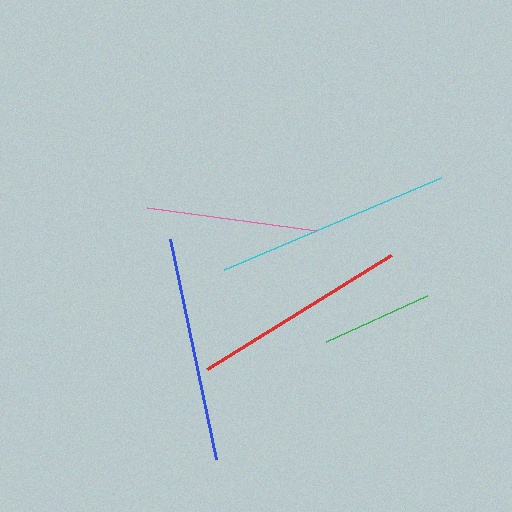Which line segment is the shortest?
The green line is the shortest at approximately 111 pixels.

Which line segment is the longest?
The cyan line is the longest at approximately 235 pixels.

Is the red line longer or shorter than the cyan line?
The cyan line is longer than the red line.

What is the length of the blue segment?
The blue segment is approximately 224 pixels long.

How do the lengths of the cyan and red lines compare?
The cyan and red lines are approximately the same length.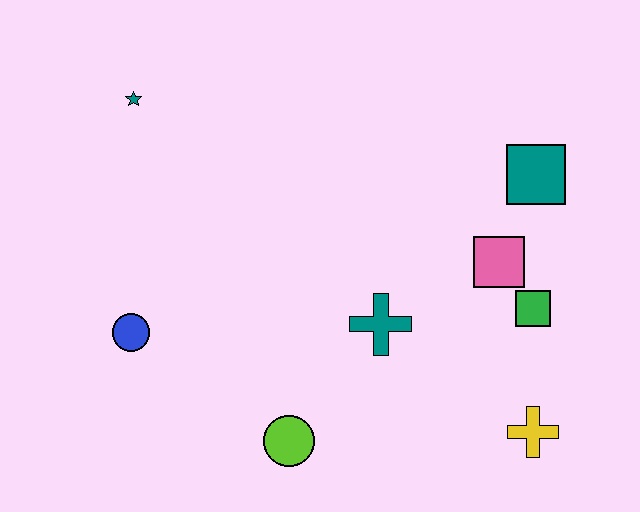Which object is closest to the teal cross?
The pink square is closest to the teal cross.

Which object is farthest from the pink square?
The teal star is farthest from the pink square.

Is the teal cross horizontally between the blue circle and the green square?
Yes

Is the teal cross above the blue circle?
Yes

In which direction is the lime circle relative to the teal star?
The lime circle is below the teal star.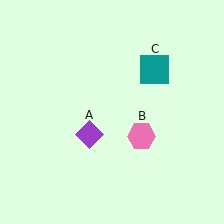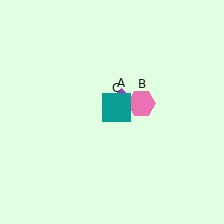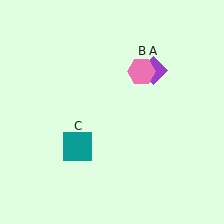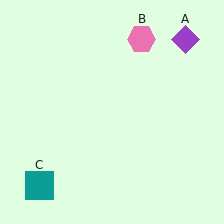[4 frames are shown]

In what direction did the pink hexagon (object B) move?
The pink hexagon (object B) moved up.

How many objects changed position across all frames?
3 objects changed position: purple diamond (object A), pink hexagon (object B), teal square (object C).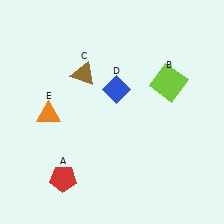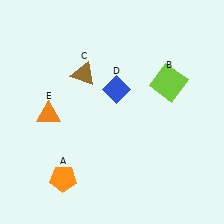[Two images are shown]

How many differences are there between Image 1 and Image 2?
There is 1 difference between the two images.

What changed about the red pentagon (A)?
In Image 1, A is red. In Image 2, it changed to orange.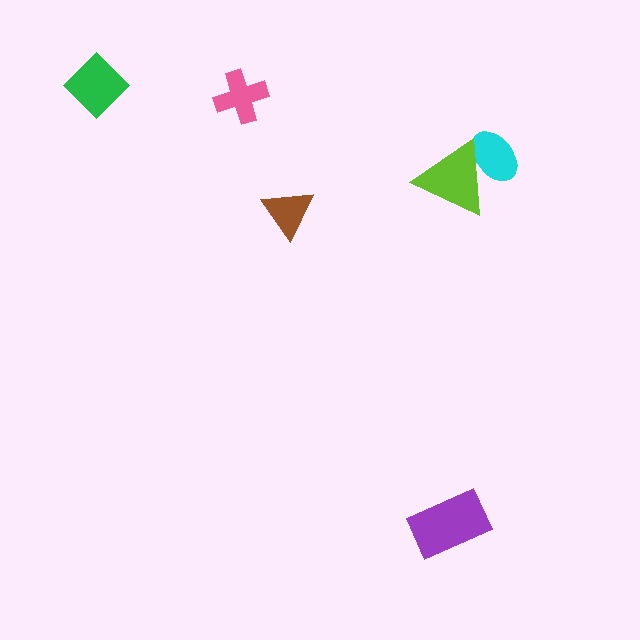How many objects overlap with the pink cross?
0 objects overlap with the pink cross.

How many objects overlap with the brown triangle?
0 objects overlap with the brown triangle.